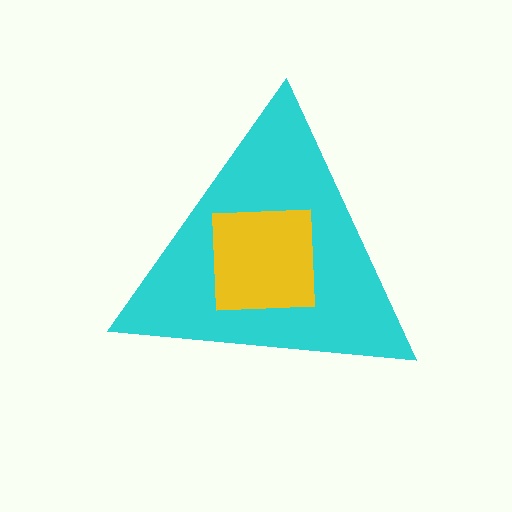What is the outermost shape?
The cyan triangle.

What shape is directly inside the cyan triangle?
The yellow square.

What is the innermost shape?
The yellow square.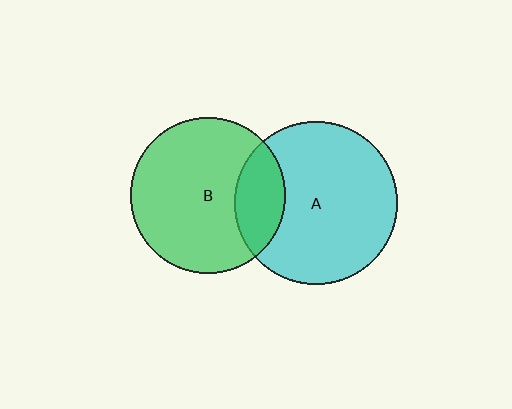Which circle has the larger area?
Circle A (cyan).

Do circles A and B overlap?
Yes.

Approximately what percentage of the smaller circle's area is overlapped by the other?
Approximately 20%.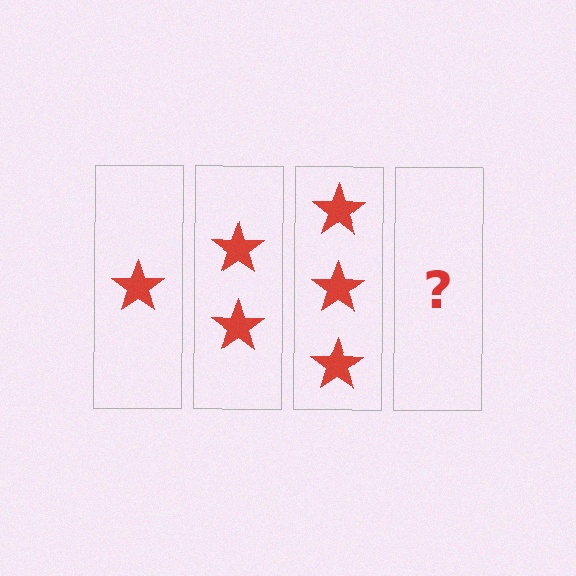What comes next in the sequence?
The next element should be 4 stars.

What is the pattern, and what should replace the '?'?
The pattern is that each step adds one more star. The '?' should be 4 stars.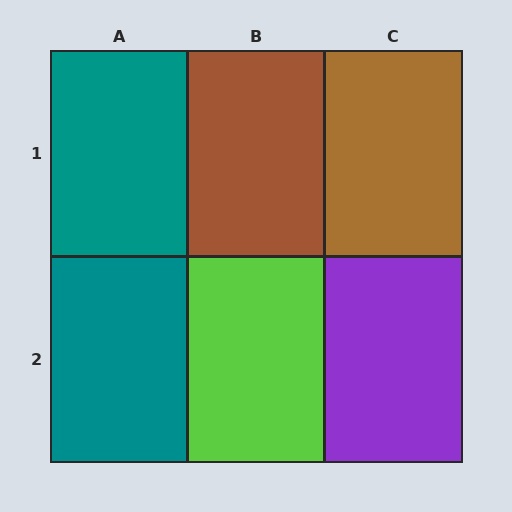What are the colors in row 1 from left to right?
Teal, brown, brown.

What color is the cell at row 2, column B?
Lime.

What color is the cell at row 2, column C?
Purple.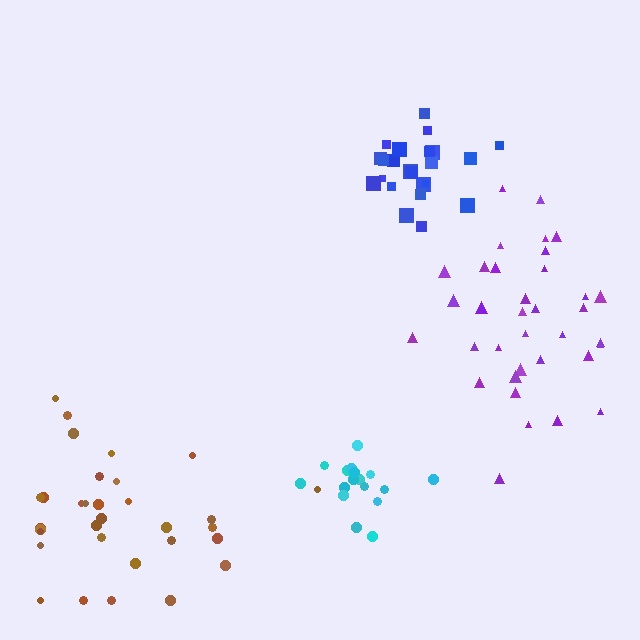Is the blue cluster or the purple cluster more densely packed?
Blue.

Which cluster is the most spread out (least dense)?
Brown.